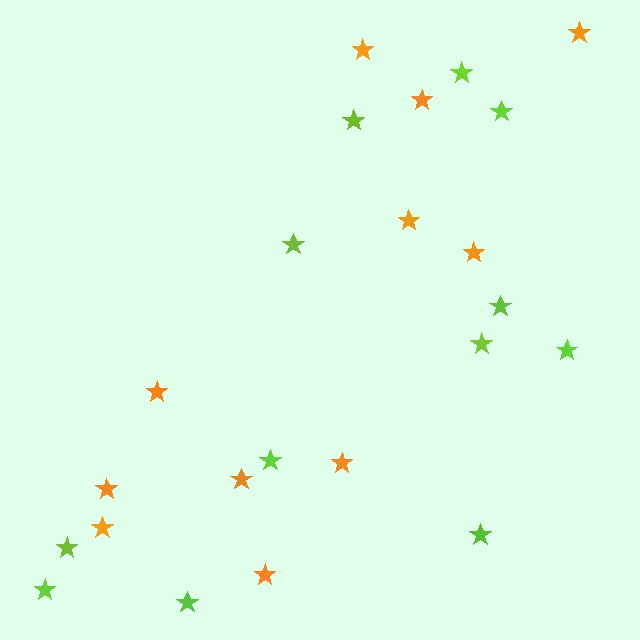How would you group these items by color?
There are 2 groups: one group of lime stars (12) and one group of orange stars (11).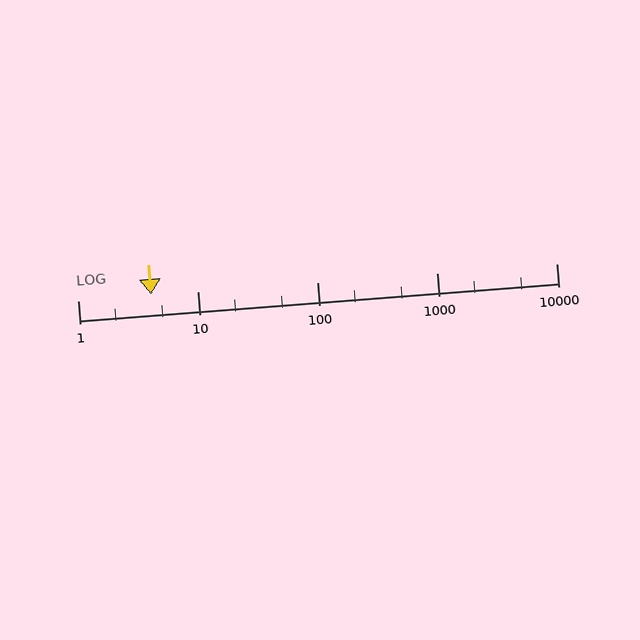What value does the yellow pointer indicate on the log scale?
The pointer indicates approximately 4.1.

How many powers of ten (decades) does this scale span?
The scale spans 4 decades, from 1 to 10000.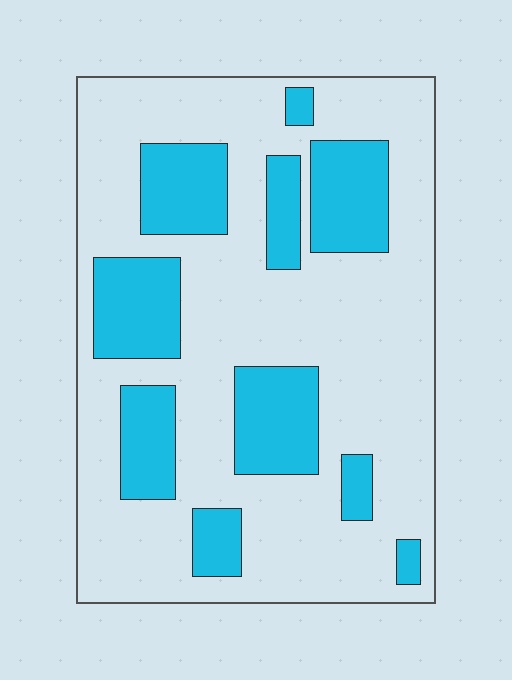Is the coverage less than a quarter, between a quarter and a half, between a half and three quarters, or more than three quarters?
Between a quarter and a half.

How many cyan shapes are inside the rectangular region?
10.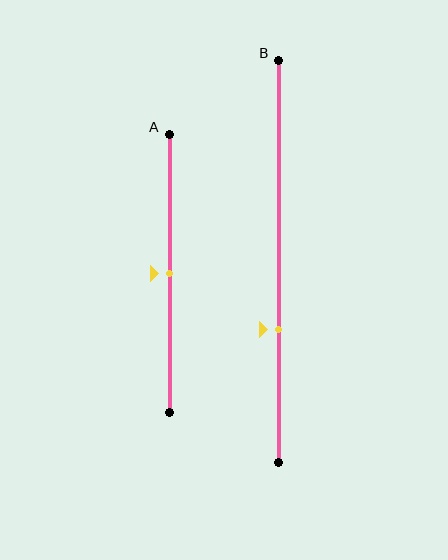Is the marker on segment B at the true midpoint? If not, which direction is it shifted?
No, the marker on segment B is shifted downward by about 17% of the segment length.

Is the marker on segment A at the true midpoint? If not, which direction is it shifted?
Yes, the marker on segment A is at the true midpoint.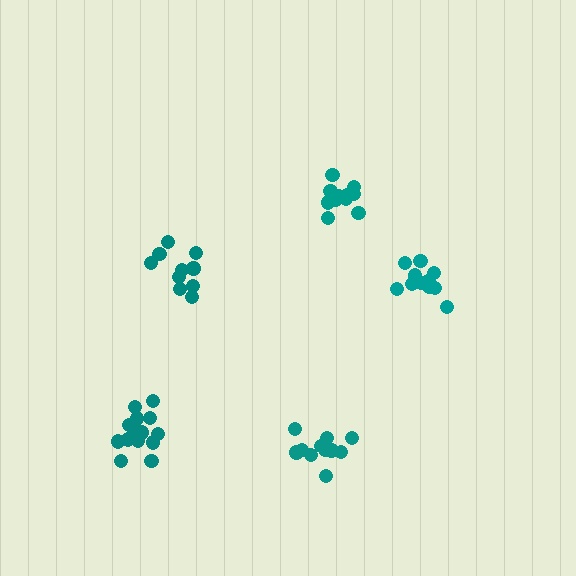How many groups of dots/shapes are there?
There are 5 groups.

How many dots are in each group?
Group 1: 11 dots, Group 2: 10 dots, Group 3: 12 dots, Group 4: 11 dots, Group 5: 14 dots (58 total).